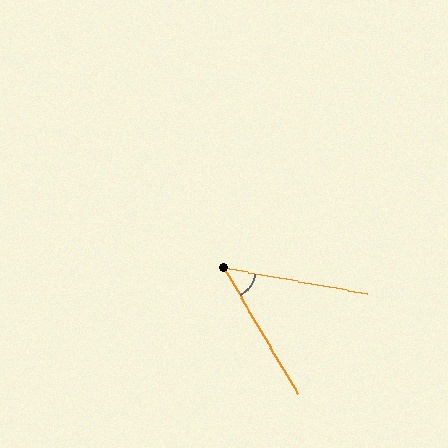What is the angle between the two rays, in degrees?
Approximately 50 degrees.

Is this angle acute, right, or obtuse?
It is acute.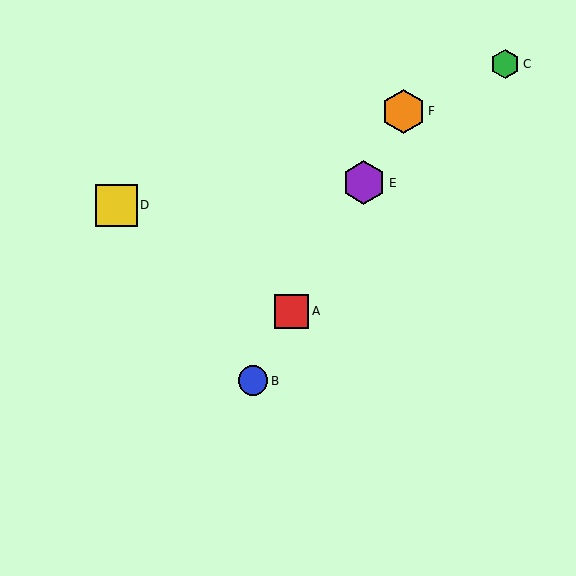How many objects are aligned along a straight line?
4 objects (A, B, E, F) are aligned along a straight line.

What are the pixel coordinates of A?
Object A is at (292, 311).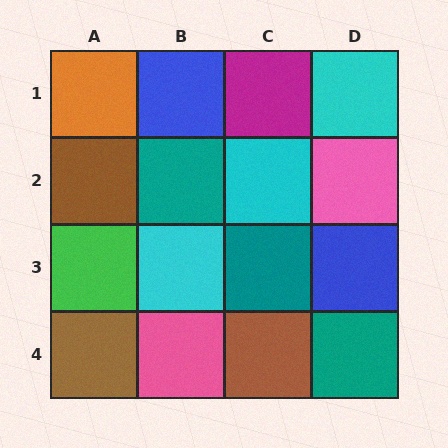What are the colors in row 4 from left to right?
Brown, pink, brown, teal.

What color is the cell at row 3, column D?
Blue.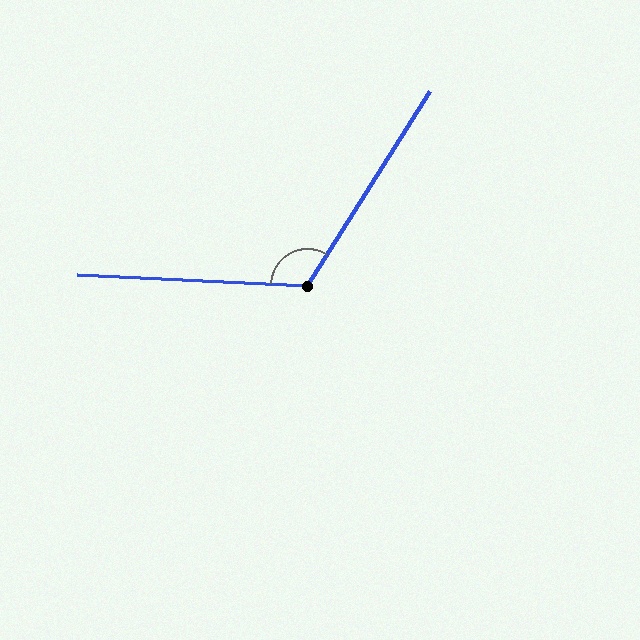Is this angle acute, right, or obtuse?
It is obtuse.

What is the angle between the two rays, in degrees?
Approximately 120 degrees.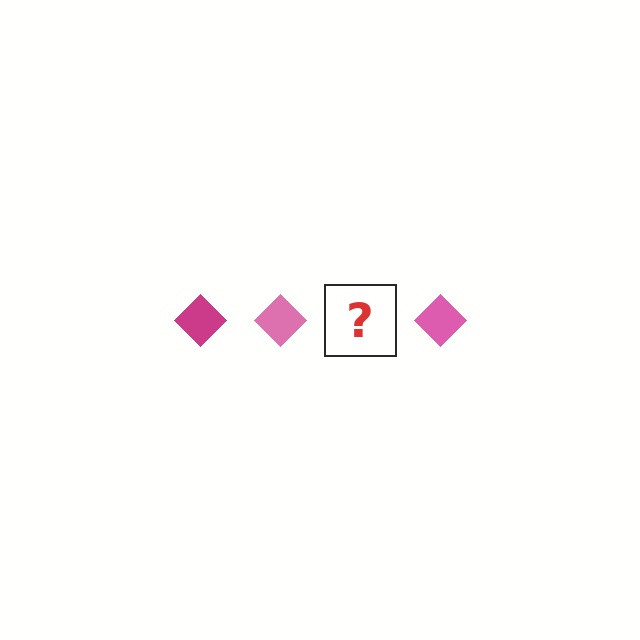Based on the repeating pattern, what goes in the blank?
The blank should be a magenta diamond.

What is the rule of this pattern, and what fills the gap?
The rule is that the pattern cycles through magenta, pink diamonds. The gap should be filled with a magenta diamond.